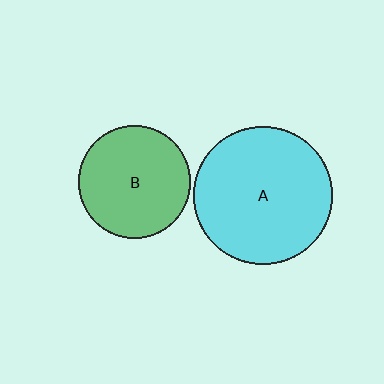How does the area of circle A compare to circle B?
Approximately 1.5 times.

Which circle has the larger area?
Circle A (cyan).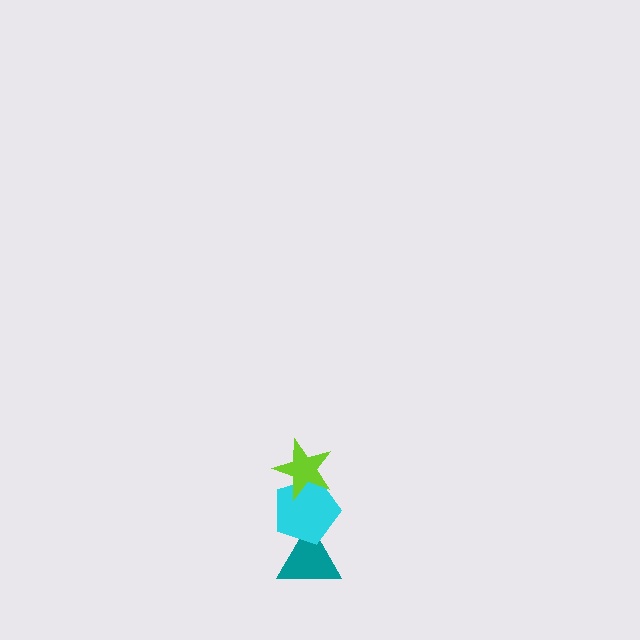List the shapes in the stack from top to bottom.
From top to bottom: the lime star, the cyan pentagon, the teal triangle.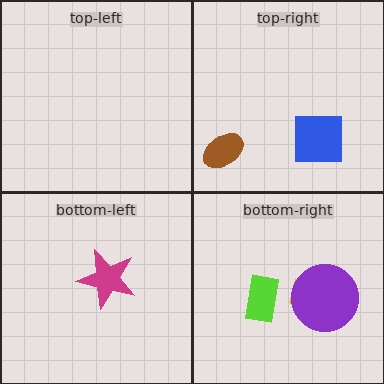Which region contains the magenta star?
The bottom-left region.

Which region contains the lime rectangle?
The bottom-right region.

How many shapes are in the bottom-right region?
3.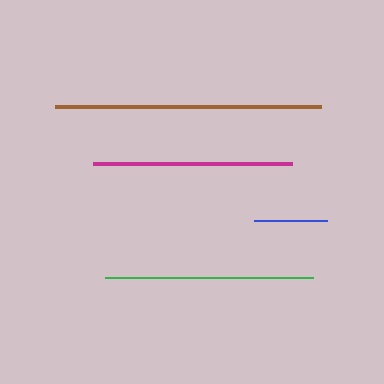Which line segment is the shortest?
The blue line is the shortest at approximately 73 pixels.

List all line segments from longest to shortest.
From longest to shortest: brown, green, magenta, blue.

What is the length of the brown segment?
The brown segment is approximately 267 pixels long.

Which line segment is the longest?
The brown line is the longest at approximately 267 pixels.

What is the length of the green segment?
The green segment is approximately 207 pixels long.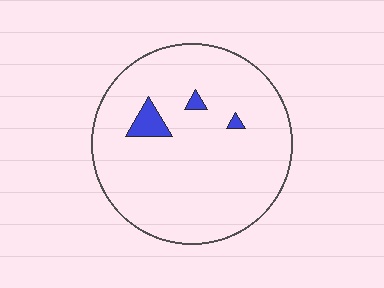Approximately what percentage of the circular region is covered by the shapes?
Approximately 5%.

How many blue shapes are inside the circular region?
3.